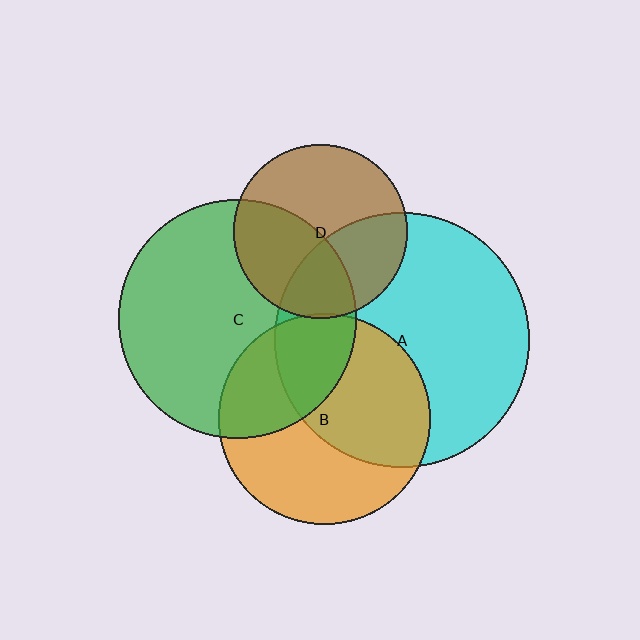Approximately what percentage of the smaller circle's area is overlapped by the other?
Approximately 5%.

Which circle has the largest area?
Circle A (cyan).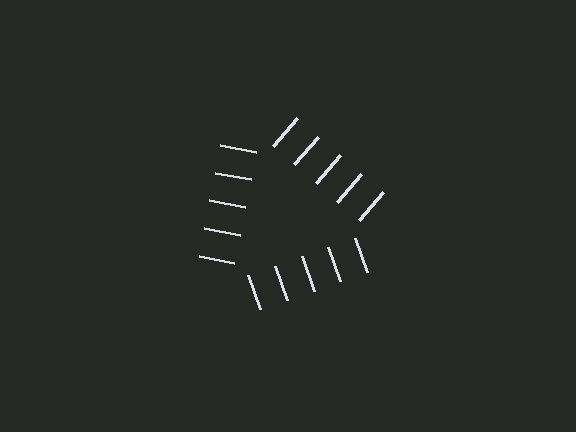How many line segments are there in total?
15 — 5 along each of the 3 edges.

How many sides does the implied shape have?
3 sides — the line-ends trace a triangle.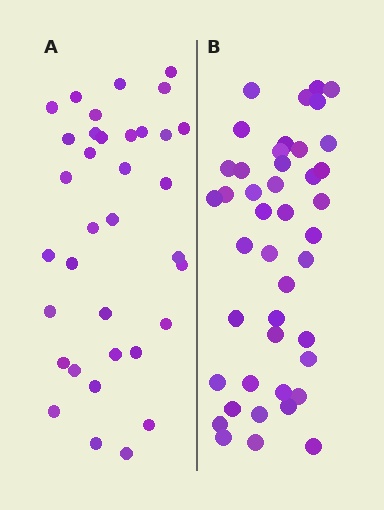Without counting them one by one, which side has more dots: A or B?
Region B (the right region) has more dots.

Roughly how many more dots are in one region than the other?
Region B has roughly 8 or so more dots than region A.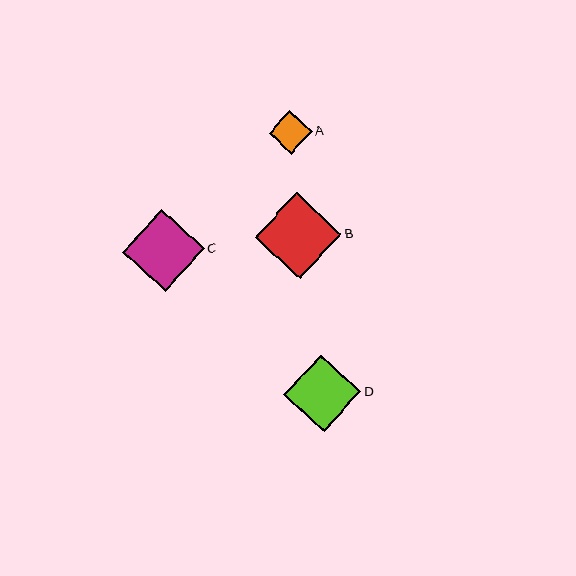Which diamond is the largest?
Diamond B is the largest with a size of approximately 87 pixels.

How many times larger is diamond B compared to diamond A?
Diamond B is approximately 2.0 times the size of diamond A.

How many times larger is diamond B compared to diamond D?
Diamond B is approximately 1.1 times the size of diamond D.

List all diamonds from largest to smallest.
From largest to smallest: B, C, D, A.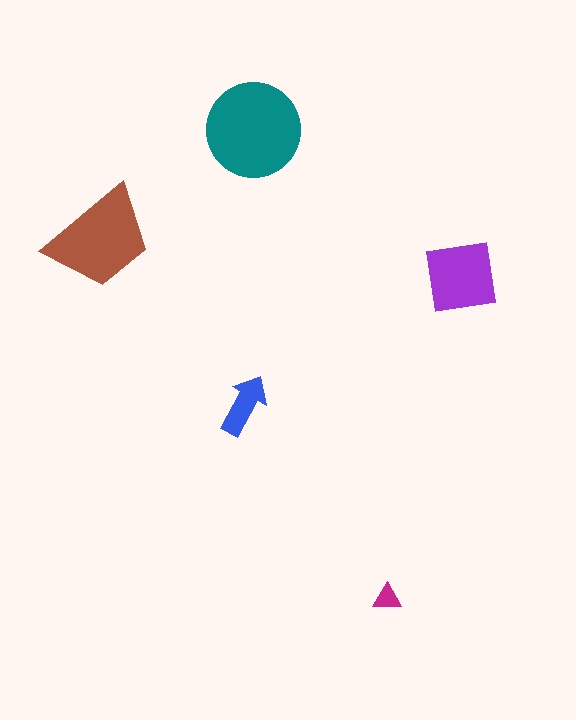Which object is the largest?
The teal circle.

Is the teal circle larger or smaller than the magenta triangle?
Larger.